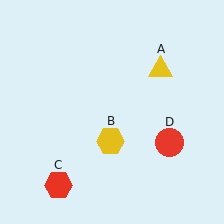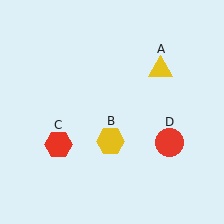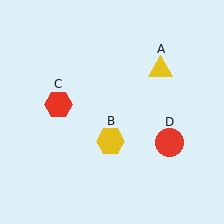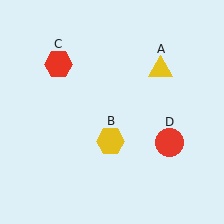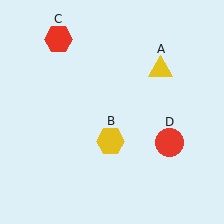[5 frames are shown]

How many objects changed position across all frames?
1 object changed position: red hexagon (object C).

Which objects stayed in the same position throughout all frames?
Yellow triangle (object A) and yellow hexagon (object B) and red circle (object D) remained stationary.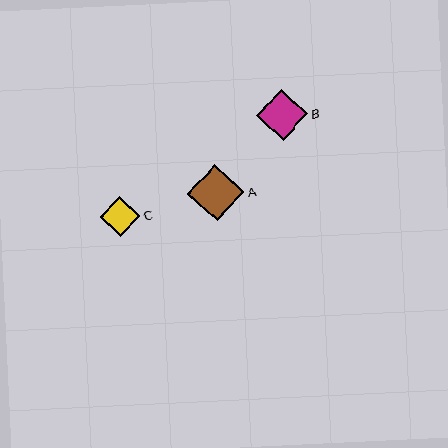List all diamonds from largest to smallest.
From largest to smallest: A, B, C.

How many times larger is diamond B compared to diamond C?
Diamond B is approximately 1.3 times the size of diamond C.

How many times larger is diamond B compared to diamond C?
Diamond B is approximately 1.3 times the size of diamond C.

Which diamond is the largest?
Diamond A is the largest with a size of approximately 57 pixels.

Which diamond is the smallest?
Diamond C is the smallest with a size of approximately 40 pixels.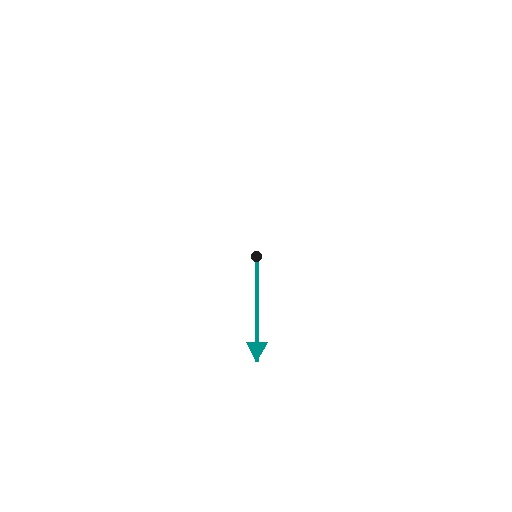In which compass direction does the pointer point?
South.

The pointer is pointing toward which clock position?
Roughly 6 o'clock.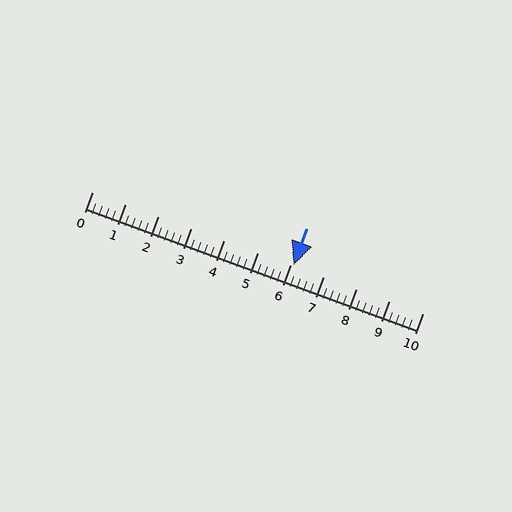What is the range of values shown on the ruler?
The ruler shows values from 0 to 10.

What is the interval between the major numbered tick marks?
The major tick marks are spaced 1 units apart.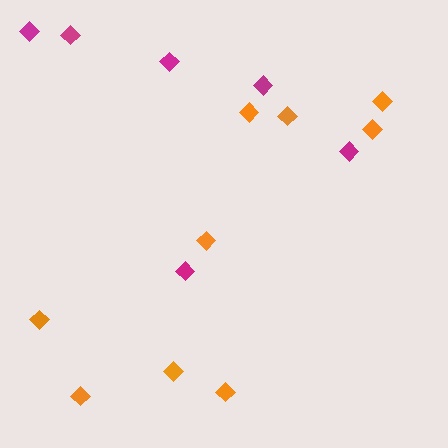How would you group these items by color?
There are 2 groups: one group of orange diamonds (9) and one group of magenta diamonds (6).